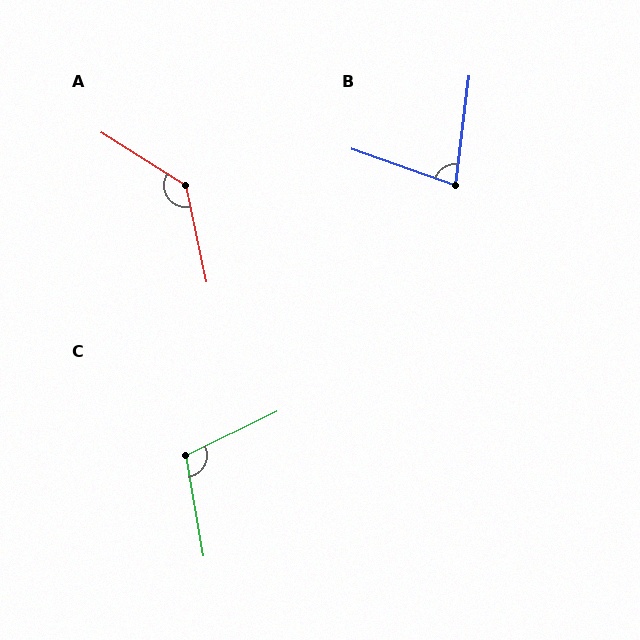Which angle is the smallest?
B, at approximately 78 degrees.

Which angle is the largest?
A, at approximately 134 degrees.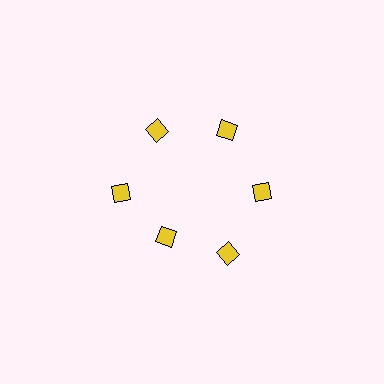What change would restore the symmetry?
The symmetry would be restored by moving it outward, back onto the ring so that all 6 diamonds sit at equal angles and equal distance from the center.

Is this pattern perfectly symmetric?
No. The 6 yellow diamonds are arranged in a ring, but one element near the 7 o'clock position is pulled inward toward the center, breaking the 6-fold rotational symmetry.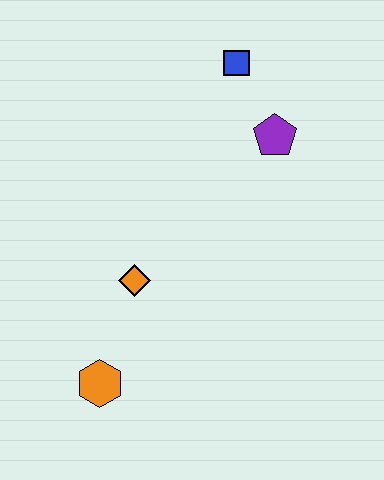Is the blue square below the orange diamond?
No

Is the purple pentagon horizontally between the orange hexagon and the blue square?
No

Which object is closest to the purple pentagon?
The blue square is closest to the purple pentagon.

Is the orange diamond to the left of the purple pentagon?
Yes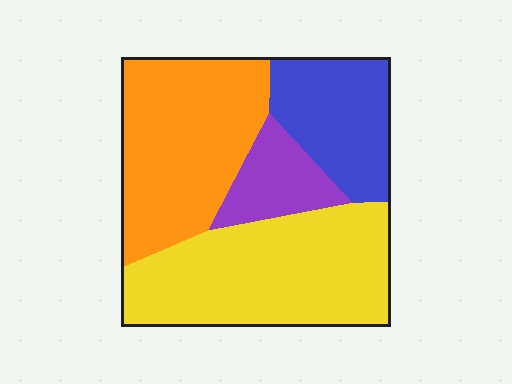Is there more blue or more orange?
Orange.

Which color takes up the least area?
Purple, at roughly 10%.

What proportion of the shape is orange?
Orange covers around 35% of the shape.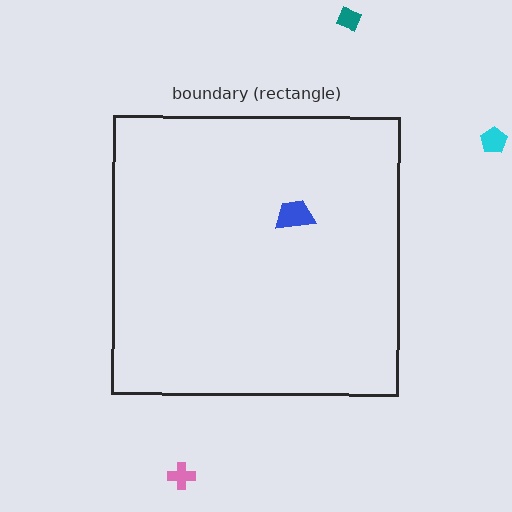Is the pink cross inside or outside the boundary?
Outside.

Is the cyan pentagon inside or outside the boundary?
Outside.